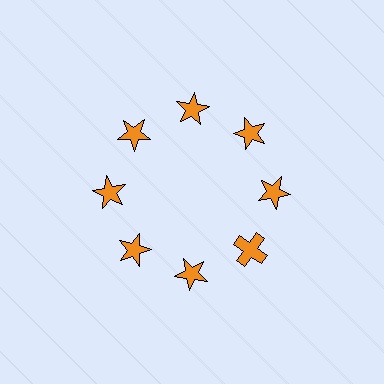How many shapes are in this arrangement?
There are 8 shapes arranged in a ring pattern.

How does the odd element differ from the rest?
It has a different shape: cross instead of star.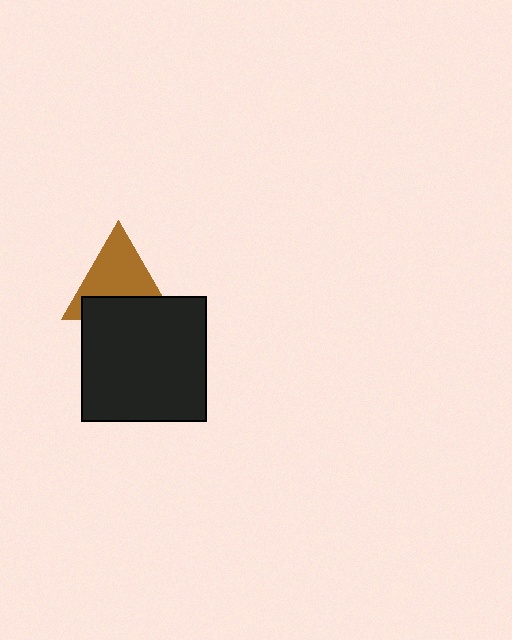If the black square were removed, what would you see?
You would see the complete brown triangle.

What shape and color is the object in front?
The object in front is a black square.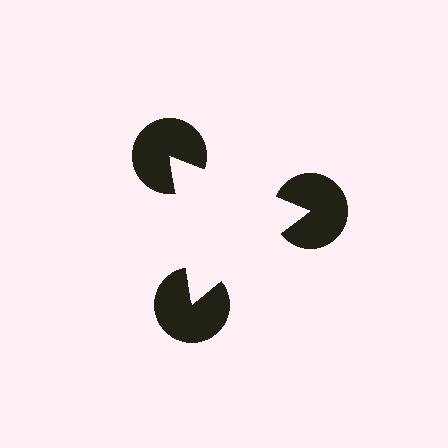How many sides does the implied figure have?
3 sides.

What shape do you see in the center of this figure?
An illusory triangle — its edges are inferred from the aligned wedge cuts in the pac-man discs, not physically drawn.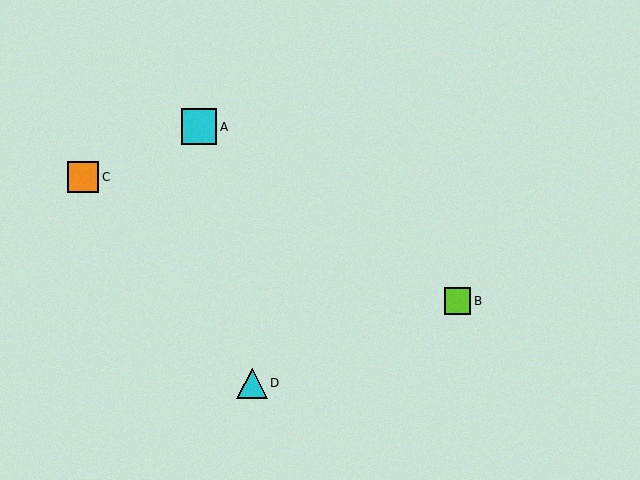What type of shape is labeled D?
Shape D is a cyan triangle.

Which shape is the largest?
The cyan square (labeled A) is the largest.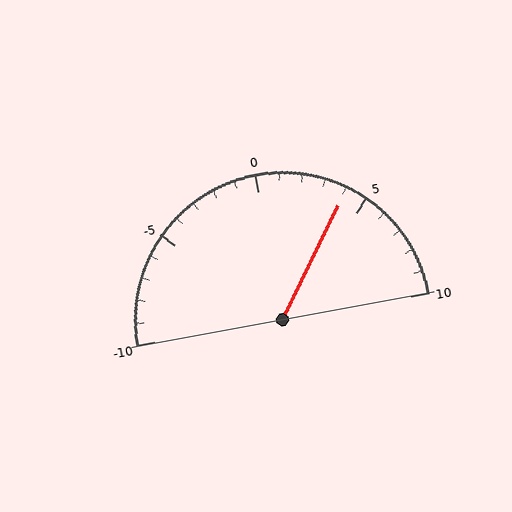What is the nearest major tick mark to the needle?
The nearest major tick mark is 5.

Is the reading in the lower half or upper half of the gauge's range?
The reading is in the upper half of the range (-10 to 10).